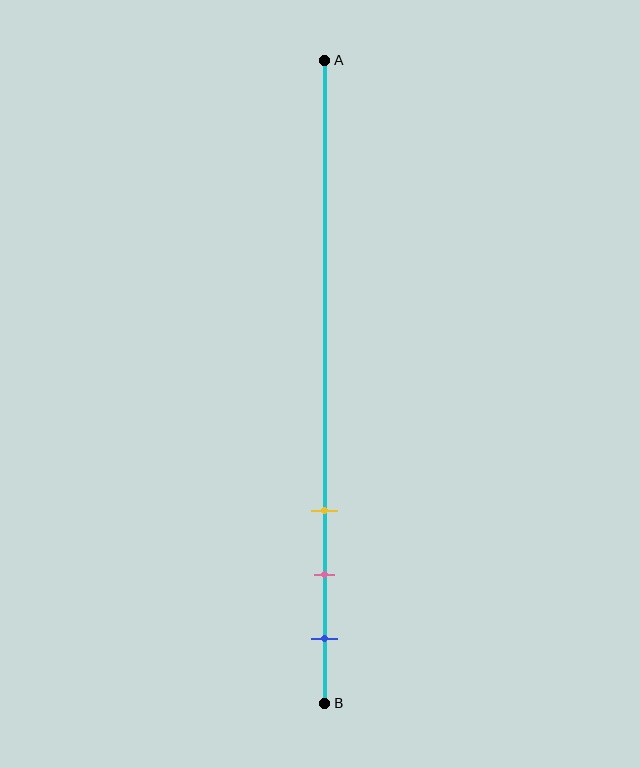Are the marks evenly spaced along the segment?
Yes, the marks are approximately evenly spaced.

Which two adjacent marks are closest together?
The pink and blue marks are the closest adjacent pair.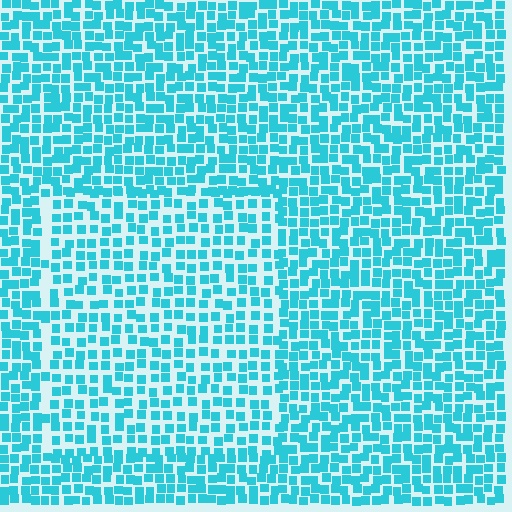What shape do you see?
I see a rectangle.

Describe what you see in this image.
The image contains small cyan elements arranged at two different densities. A rectangle-shaped region is visible where the elements are less densely packed than the surrounding area.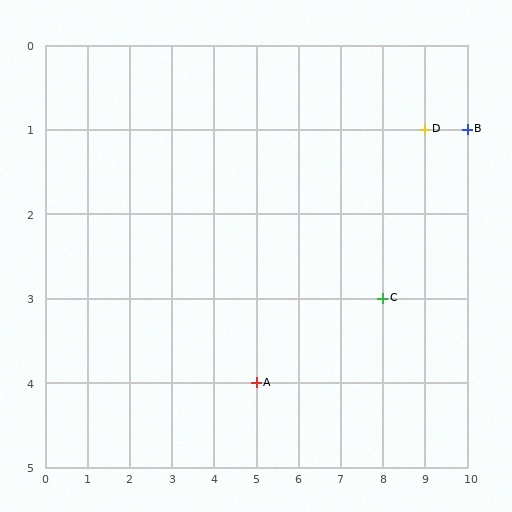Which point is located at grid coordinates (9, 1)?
Point D is at (9, 1).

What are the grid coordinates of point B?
Point B is at grid coordinates (10, 1).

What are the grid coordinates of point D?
Point D is at grid coordinates (9, 1).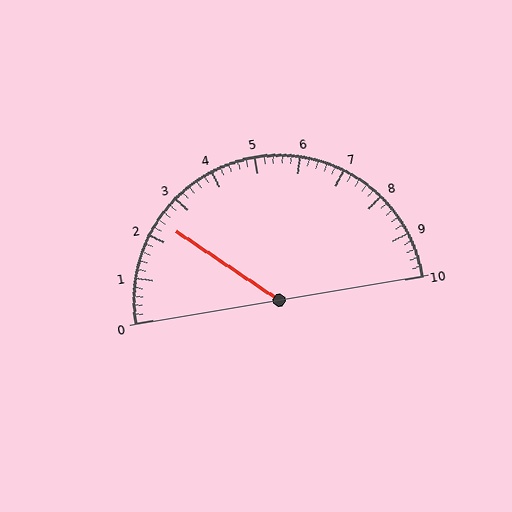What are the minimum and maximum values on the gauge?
The gauge ranges from 0 to 10.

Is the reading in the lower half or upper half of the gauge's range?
The reading is in the lower half of the range (0 to 10).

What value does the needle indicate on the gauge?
The needle indicates approximately 2.4.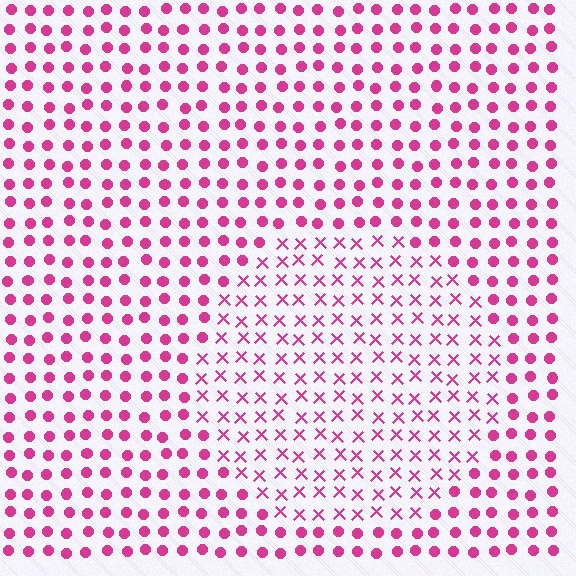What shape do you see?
I see a circle.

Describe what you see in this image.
The image is filled with small magenta elements arranged in a uniform grid. A circle-shaped region contains X marks, while the surrounding area contains circles. The boundary is defined purely by the change in element shape.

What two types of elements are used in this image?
The image uses X marks inside the circle region and circles outside it.